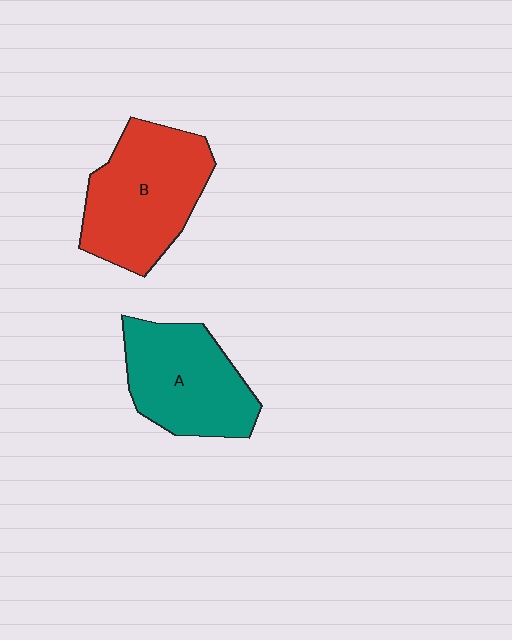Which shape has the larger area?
Shape B (red).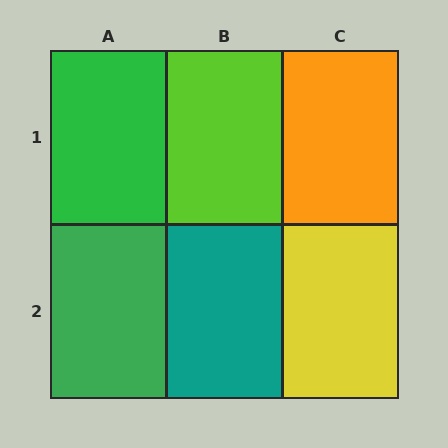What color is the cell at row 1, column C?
Orange.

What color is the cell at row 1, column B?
Lime.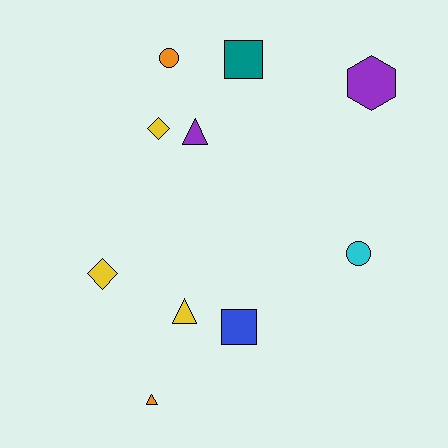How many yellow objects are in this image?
There are 3 yellow objects.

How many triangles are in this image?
There are 3 triangles.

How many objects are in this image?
There are 10 objects.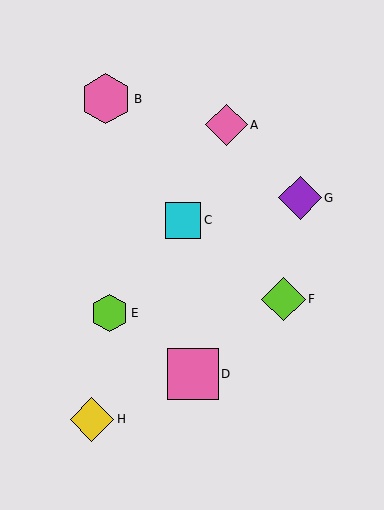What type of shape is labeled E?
Shape E is a lime hexagon.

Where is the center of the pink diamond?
The center of the pink diamond is at (227, 125).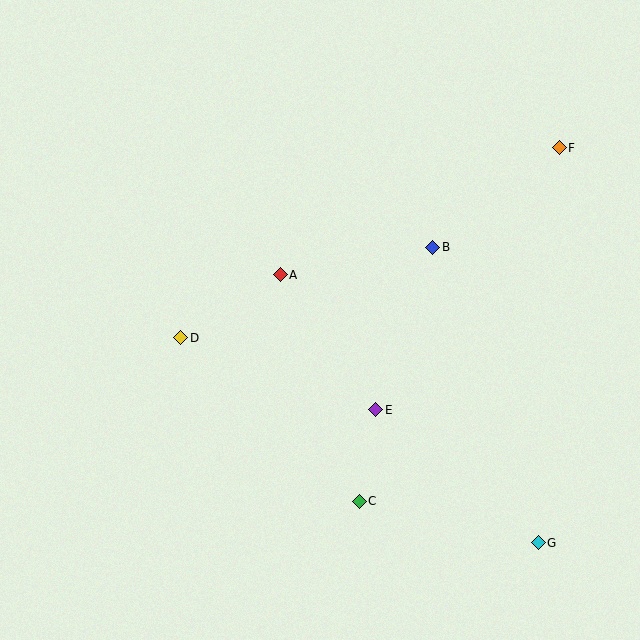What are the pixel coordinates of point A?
Point A is at (280, 275).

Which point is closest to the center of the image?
Point A at (280, 275) is closest to the center.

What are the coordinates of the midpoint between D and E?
The midpoint between D and E is at (278, 374).